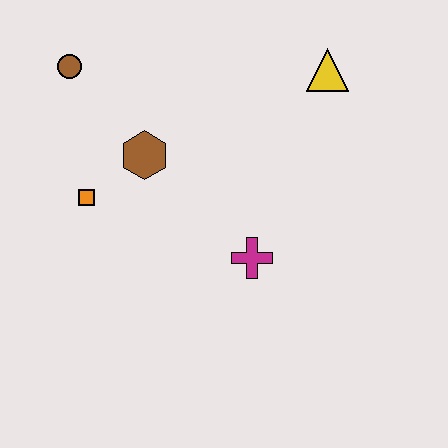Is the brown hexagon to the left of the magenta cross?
Yes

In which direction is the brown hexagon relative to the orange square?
The brown hexagon is to the right of the orange square.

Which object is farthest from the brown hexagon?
The yellow triangle is farthest from the brown hexagon.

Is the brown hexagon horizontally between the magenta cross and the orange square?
Yes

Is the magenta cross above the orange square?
No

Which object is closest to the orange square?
The brown hexagon is closest to the orange square.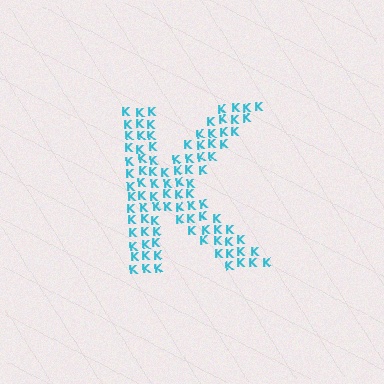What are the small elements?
The small elements are letter K's.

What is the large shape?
The large shape is the letter K.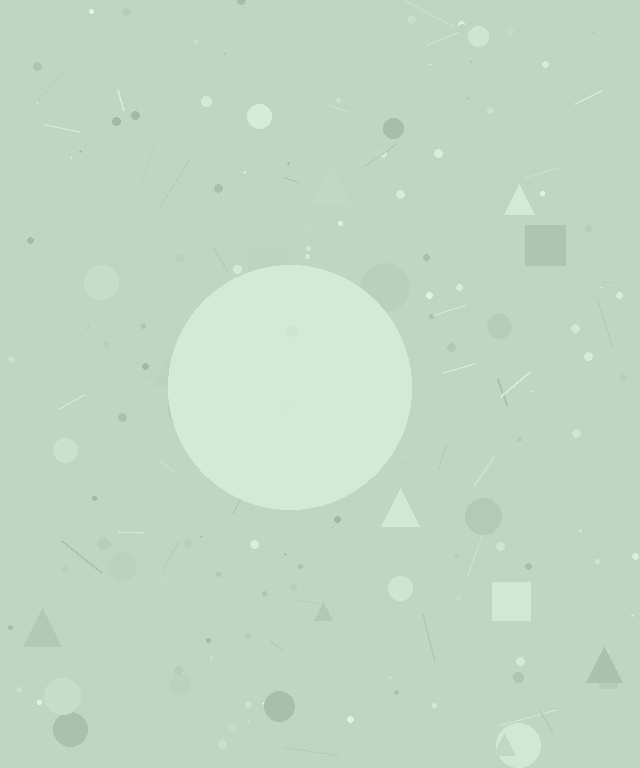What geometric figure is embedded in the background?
A circle is embedded in the background.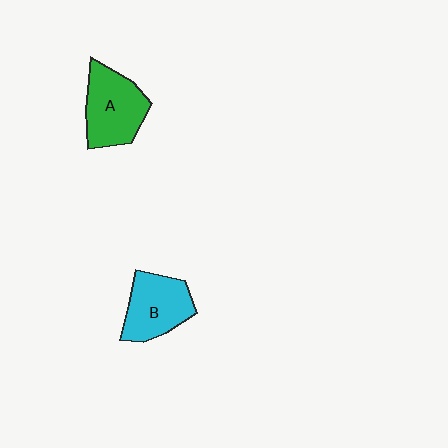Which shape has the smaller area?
Shape B (cyan).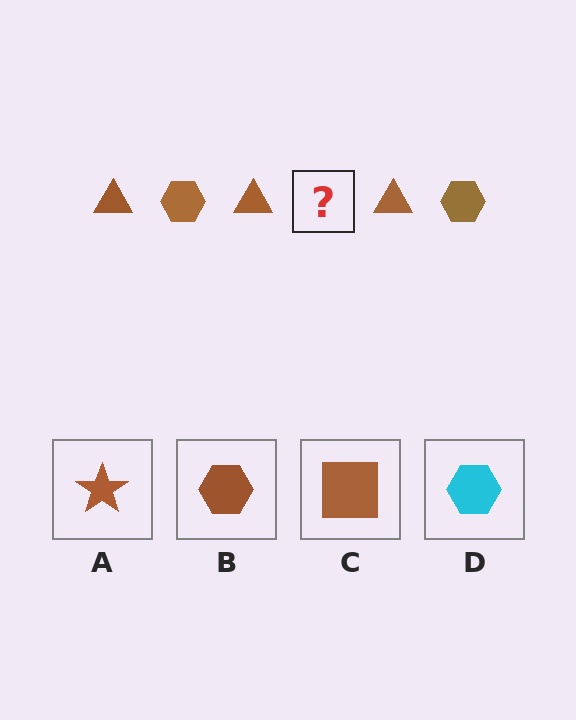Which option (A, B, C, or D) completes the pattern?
B.